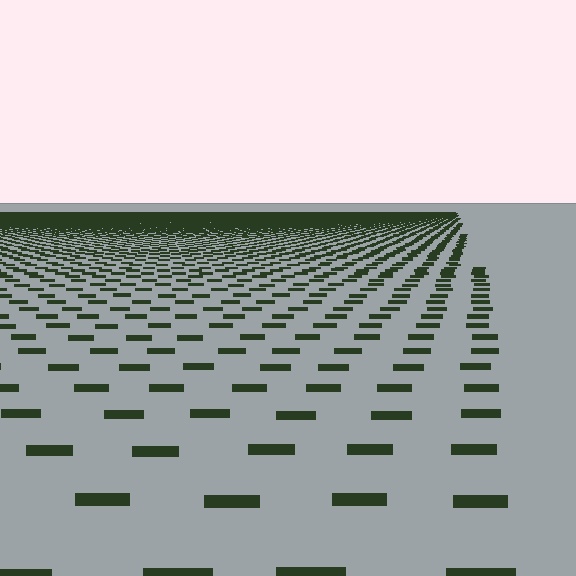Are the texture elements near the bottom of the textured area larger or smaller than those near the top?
Larger. Near the bottom, elements are closer to the viewer and appear at a bigger on-screen size.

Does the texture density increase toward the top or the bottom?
Density increases toward the top.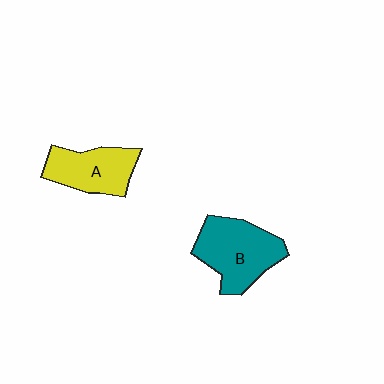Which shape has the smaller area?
Shape A (yellow).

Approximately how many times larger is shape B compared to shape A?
Approximately 1.3 times.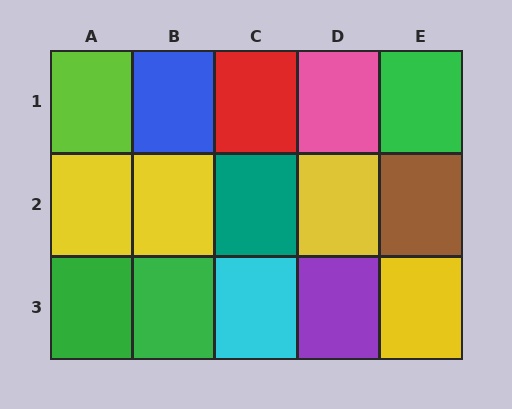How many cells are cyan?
1 cell is cyan.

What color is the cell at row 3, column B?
Green.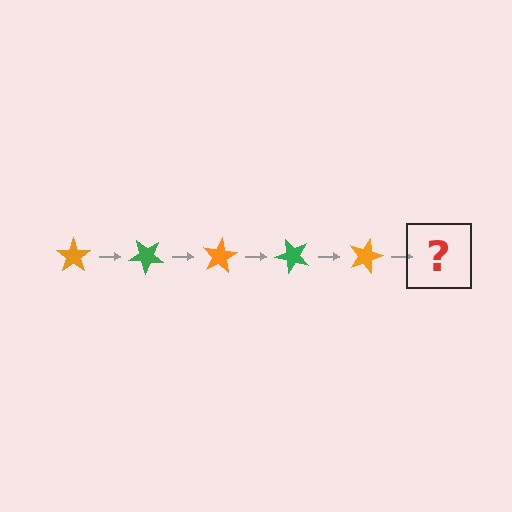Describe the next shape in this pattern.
It should be a green star, rotated 200 degrees from the start.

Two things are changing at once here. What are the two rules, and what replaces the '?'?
The two rules are that it rotates 40 degrees each step and the color cycles through orange and green. The '?' should be a green star, rotated 200 degrees from the start.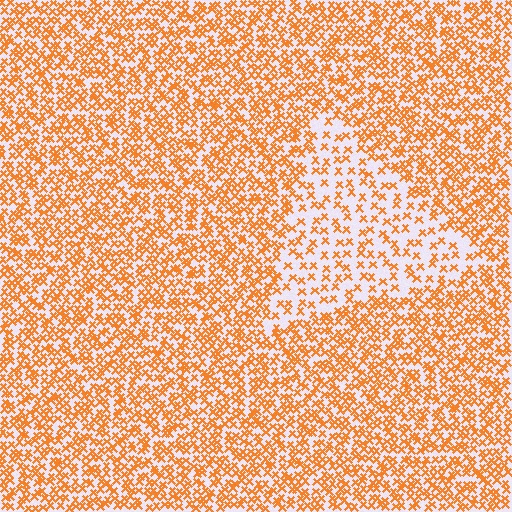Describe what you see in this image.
The image contains small orange elements arranged at two different densities. A triangle-shaped region is visible where the elements are less densely packed than the surrounding area.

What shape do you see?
I see a triangle.